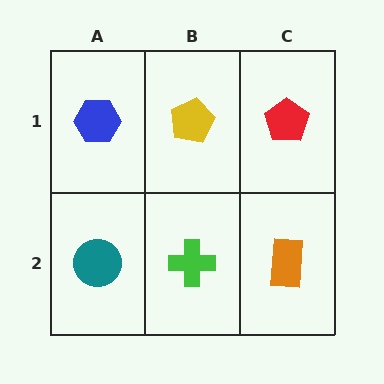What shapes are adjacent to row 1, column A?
A teal circle (row 2, column A), a yellow pentagon (row 1, column B).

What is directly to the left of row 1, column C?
A yellow pentagon.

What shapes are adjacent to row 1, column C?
An orange rectangle (row 2, column C), a yellow pentagon (row 1, column B).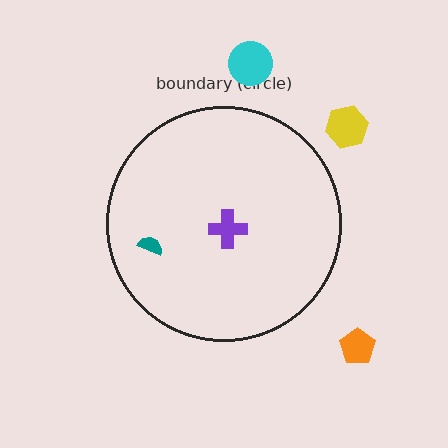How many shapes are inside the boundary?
2 inside, 3 outside.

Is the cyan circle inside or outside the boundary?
Outside.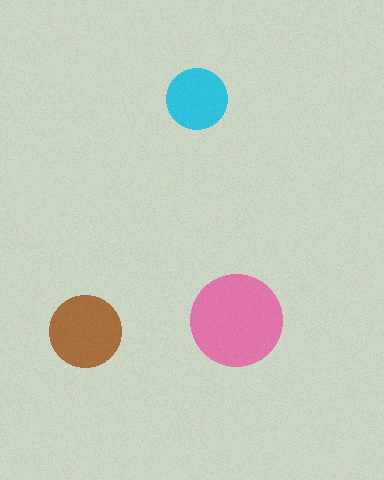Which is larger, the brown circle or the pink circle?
The pink one.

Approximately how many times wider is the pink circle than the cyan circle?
About 1.5 times wider.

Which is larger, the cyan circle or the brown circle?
The brown one.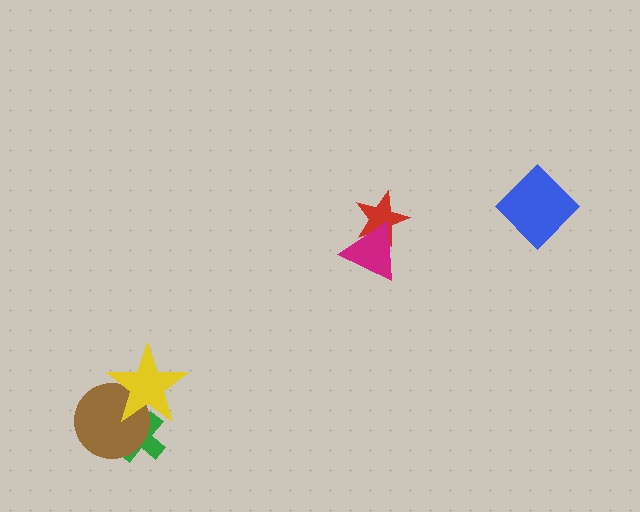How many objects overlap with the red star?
1 object overlaps with the red star.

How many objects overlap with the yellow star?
2 objects overlap with the yellow star.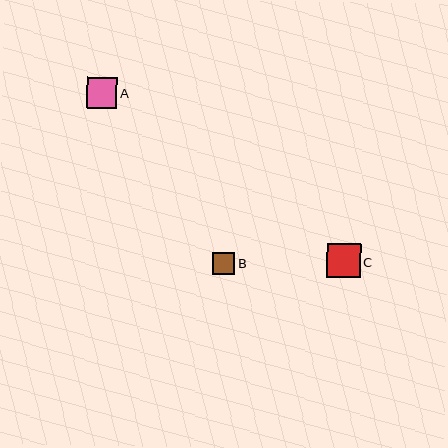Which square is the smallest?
Square B is the smallest with a size of approximately 22 pixels.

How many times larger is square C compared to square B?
Square C is approximately 1.5 times the size of square B.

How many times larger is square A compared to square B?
Square A is approximately 1.4 times the size of square B.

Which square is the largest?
Square C is the largest with a size of approximately 34 pixels.